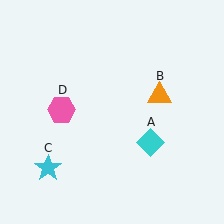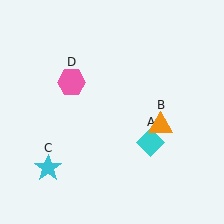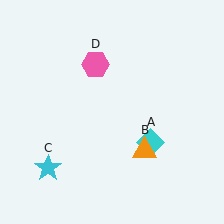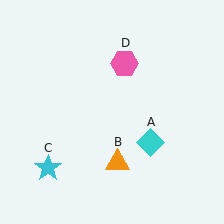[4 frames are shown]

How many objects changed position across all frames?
2 objects changed position: orange triangle (object B), pink hexagon (object D).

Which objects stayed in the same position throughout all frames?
Cyan diamond (object A) and cyan star (object C) remained stationary.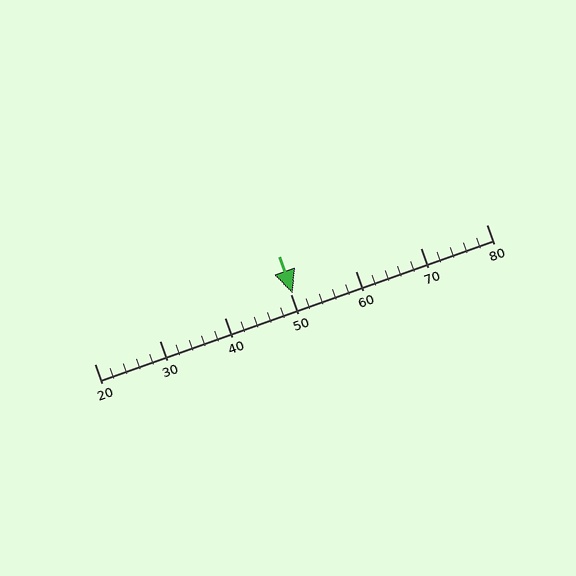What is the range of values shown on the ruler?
The ruler shows values from 20 to 80.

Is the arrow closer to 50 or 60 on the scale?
The arrow is closer to 50.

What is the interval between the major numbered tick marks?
The major tick marks are spaced 10 units apart.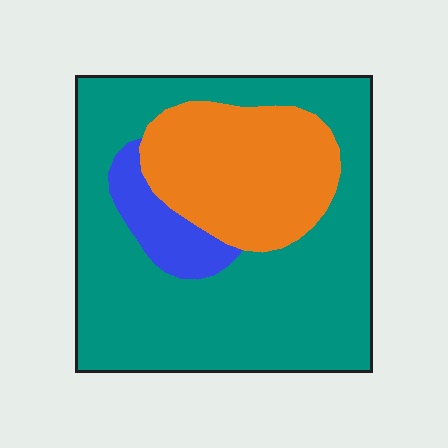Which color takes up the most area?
Teal, at roughly 65%.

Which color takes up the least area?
Blue, at roughly 10%.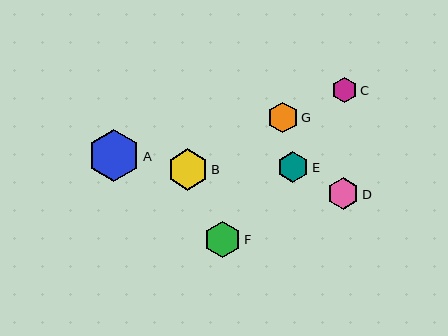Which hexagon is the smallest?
Hexagon C is the smallest with a size of approximately 26 pixels.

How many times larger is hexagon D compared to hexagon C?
Hexagon D is approximately 1.2 times the size of hexagon C.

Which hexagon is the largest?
Hexagon A is the largest with a size of approximately 52 pixels.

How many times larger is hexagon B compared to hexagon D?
Hexagon B is approximately 1.3 times the size of hexagon D.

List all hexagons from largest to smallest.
From largest to smallest: A, B, F, D, E, G, C.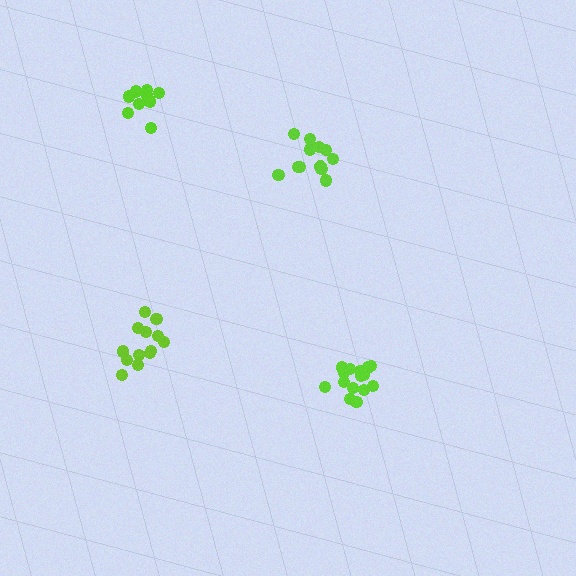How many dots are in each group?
Group 1: 13 dots, Group 2: 9 dots, Group 3: 15 dots, Group 4: 13 dots (50 total).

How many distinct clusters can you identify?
There are 4 distinct clusters.